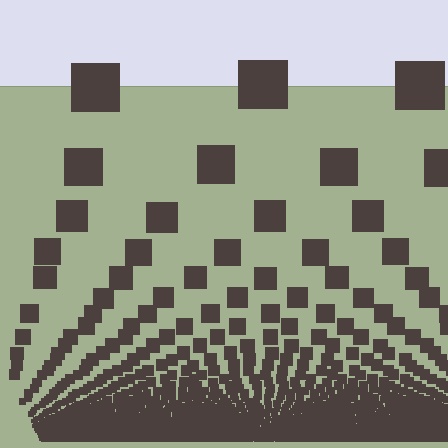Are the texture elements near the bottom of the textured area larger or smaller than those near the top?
Smaller. The gradient is inverted — elements near the bottom are smaller and denser.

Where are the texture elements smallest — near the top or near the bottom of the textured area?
Near the bottom.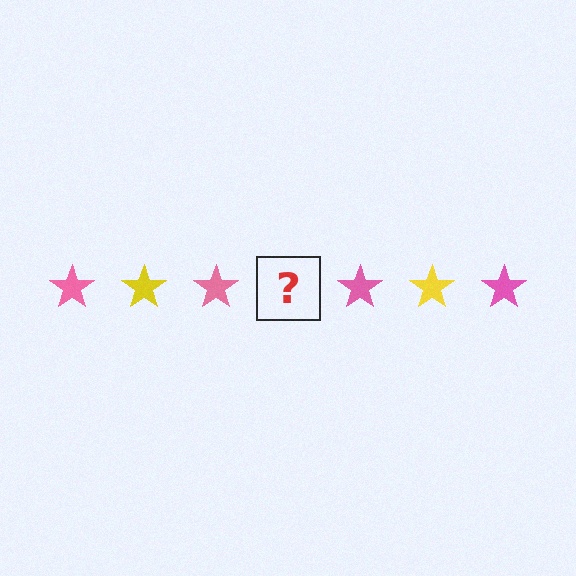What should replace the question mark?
The question mark should be replaced with a yellow star.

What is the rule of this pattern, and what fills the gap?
The rule is that the pattern cycles through pink, yellow stars. The gap should be filled with a yellow star.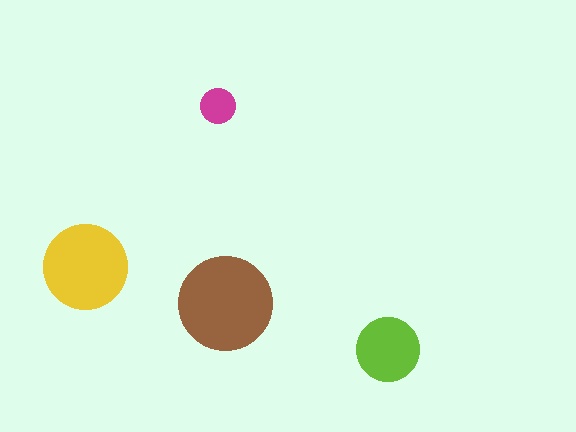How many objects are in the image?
There are 4 objects in the image.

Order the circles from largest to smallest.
the brown one, the yellow one, the lime one, the magenta one.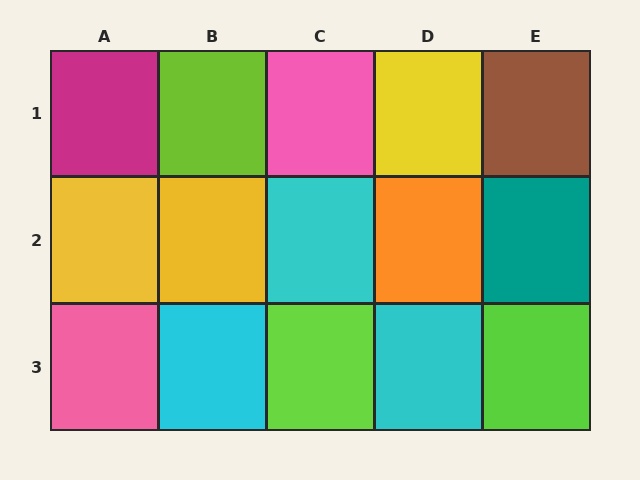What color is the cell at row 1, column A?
Magenta.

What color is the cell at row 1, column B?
Lime.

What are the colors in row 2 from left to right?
Yellow, yellow, cyan, orange, teal.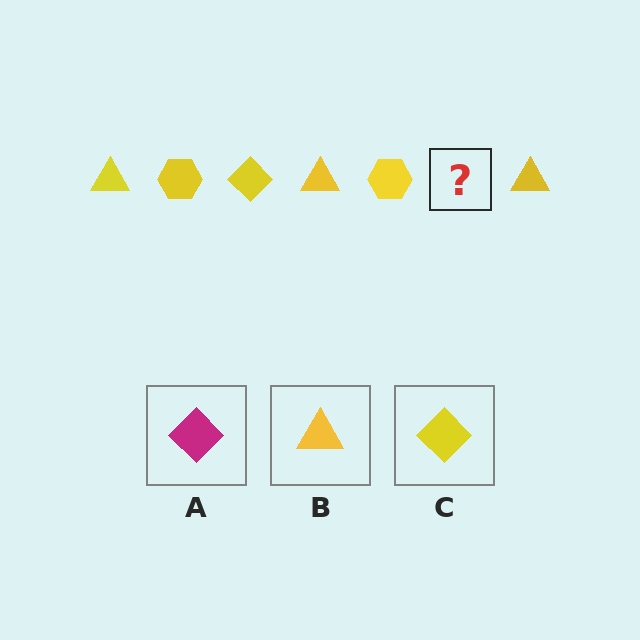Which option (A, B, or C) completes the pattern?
C.